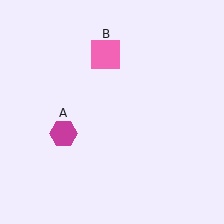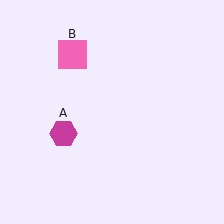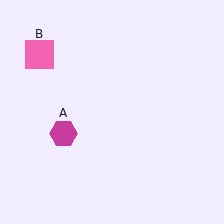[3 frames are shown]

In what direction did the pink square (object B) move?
The pink square (object B) moved left.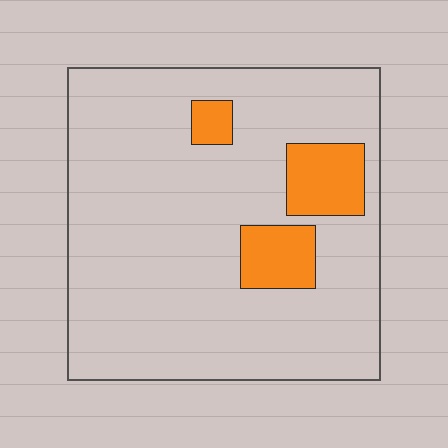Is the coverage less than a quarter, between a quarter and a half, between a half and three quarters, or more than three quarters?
Less than a quarter.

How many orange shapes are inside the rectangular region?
3.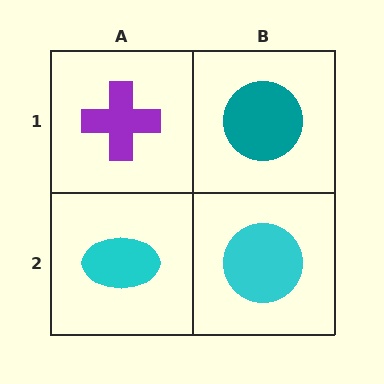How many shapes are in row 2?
2 shapes.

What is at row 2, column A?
A cyan ellipse.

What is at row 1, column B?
A teal circle.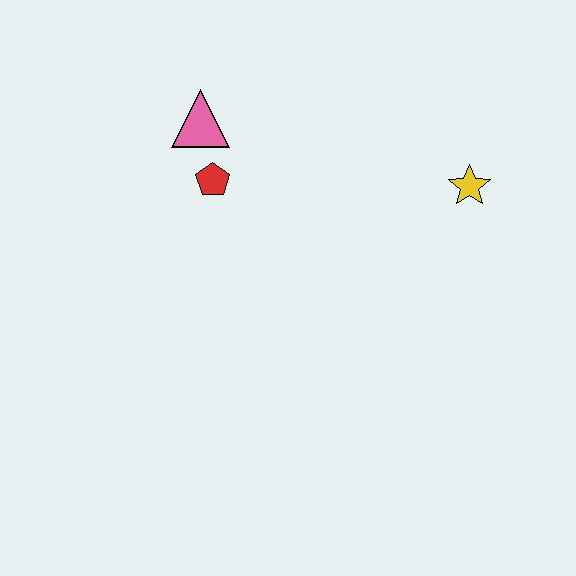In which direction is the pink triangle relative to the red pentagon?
The pink triangle is above the red pentagon.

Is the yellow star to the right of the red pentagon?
Yes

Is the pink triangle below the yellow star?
No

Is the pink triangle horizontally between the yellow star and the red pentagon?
No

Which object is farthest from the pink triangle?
The yellow star is farthest from the pink triangle.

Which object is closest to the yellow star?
The red pentagon is closest to the yellow star.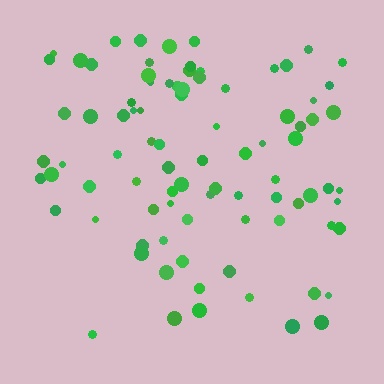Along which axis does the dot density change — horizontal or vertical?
Vertical.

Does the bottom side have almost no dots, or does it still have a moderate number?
Still a moderate number, just noticeably fewer than the top.